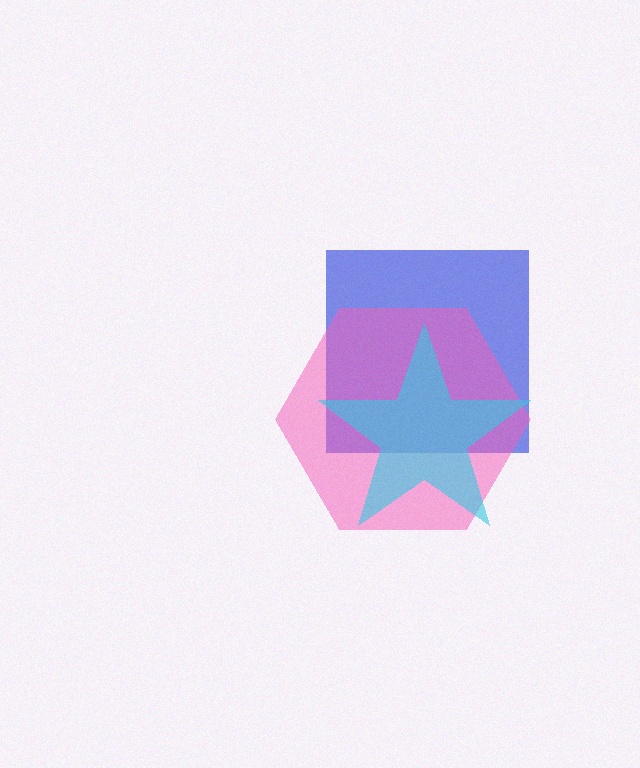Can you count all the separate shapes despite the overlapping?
Yes, there are 3 separate shapes.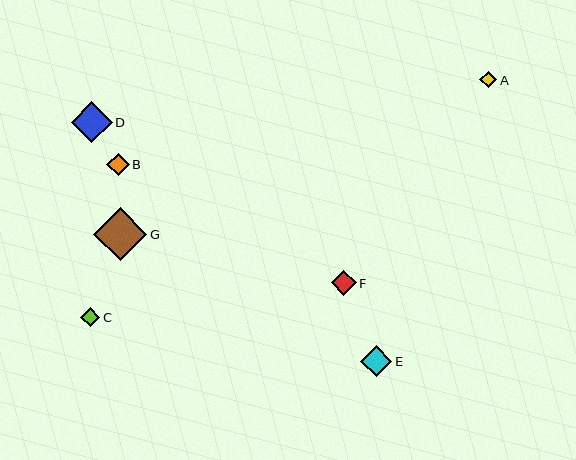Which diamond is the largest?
Diamond G is the largest with a size of approximately 53 pixels.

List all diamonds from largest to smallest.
From largest to smallest: G, D, E, F, B, C, A.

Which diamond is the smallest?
Diamond A is the smallest with a size of approximately 17 pixels.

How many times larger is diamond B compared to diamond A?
Diamond B is approximately 1.3 times the size of diamond A.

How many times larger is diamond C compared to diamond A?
Diamond C is approximately 1.1 times the size of diamond A.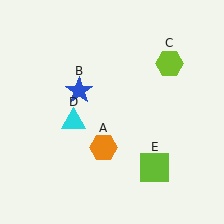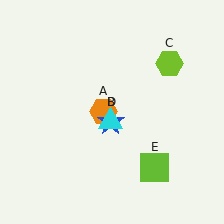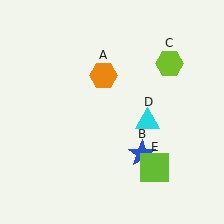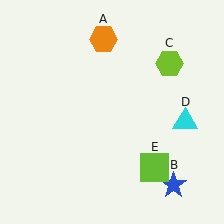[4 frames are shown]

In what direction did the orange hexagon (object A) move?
The orange hexagon (object A) moved up.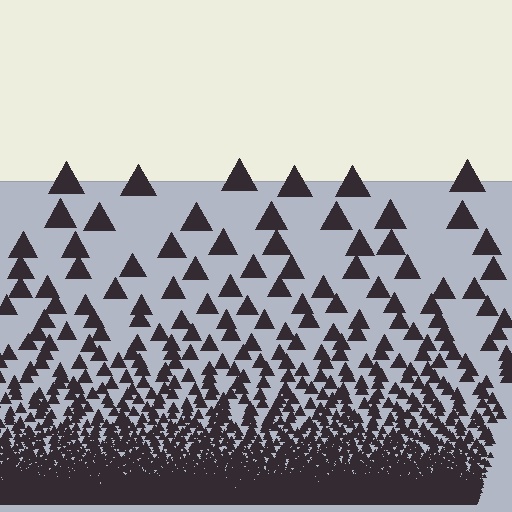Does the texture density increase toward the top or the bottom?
Density increases toward the bottom.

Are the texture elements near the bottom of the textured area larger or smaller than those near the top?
Smaller. The gradient is inverted — elements near the bottom are smaller and denser.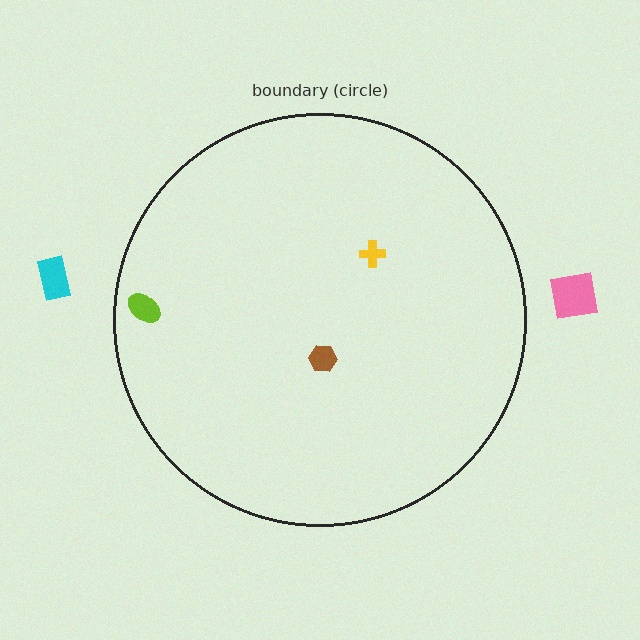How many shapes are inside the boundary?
3 inside, 2 outside.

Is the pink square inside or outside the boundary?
Outside.